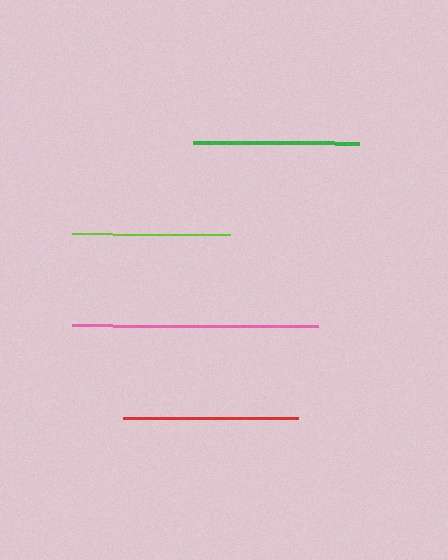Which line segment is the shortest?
The lime line is the shortest at approximately 158 pixels.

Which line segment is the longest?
The pink line is the longest at approximately 246 pixels.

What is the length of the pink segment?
The pink segment is approximately 246 pixels long.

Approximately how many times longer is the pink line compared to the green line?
The pink line is approximately 1.5 times the length of the green line.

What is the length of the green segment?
The green segment is approximately 166 pixels long.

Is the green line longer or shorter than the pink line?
The pink line is longer than the green line.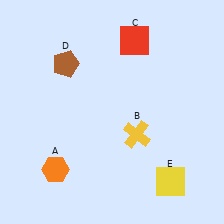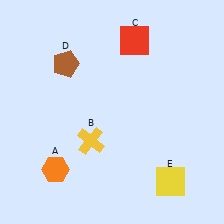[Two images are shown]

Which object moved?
The yellow cross (B) moved left.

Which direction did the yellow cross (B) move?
The yellow cross (B) moved left.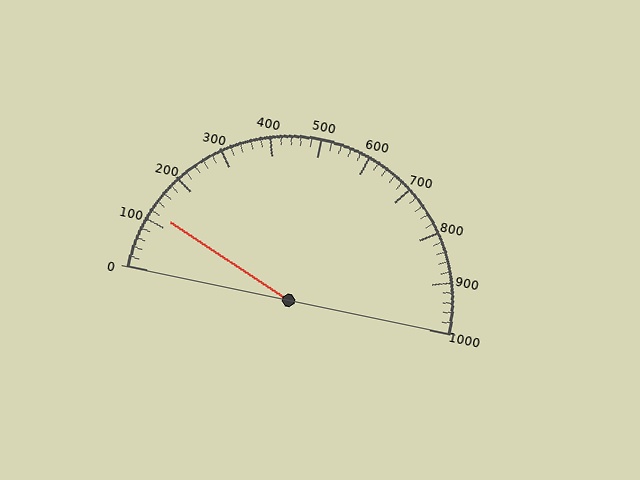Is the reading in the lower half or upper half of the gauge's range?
The reading is in the lower half of the range (0 to 1000).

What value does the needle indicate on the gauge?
The needle indicates approximately 120.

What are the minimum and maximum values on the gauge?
The gauge ranges from 0 to 1000.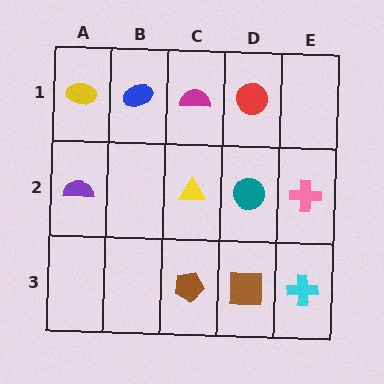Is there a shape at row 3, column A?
No, that cell is empty.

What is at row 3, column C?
A brown pentagon.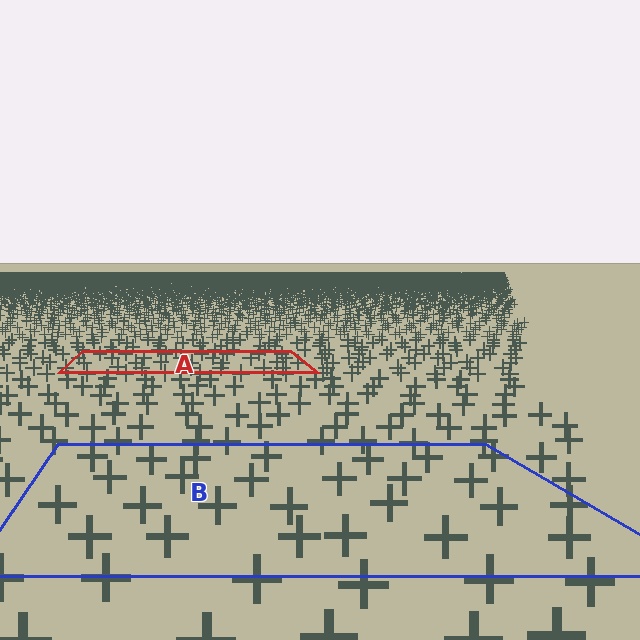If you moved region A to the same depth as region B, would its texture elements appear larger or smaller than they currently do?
They would appear larger. At a closer depth, the same texture elements are projected at a bigger on-screen size.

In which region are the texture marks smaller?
The texture marks are smaller in region A, because it is farther away.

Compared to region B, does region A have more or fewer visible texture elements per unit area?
Region A has more texture elements per unit area — they are packed more densely because it is farther away.